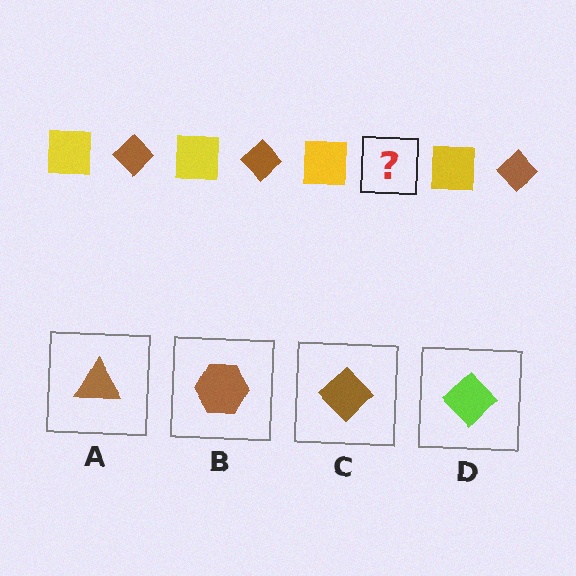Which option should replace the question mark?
Option C.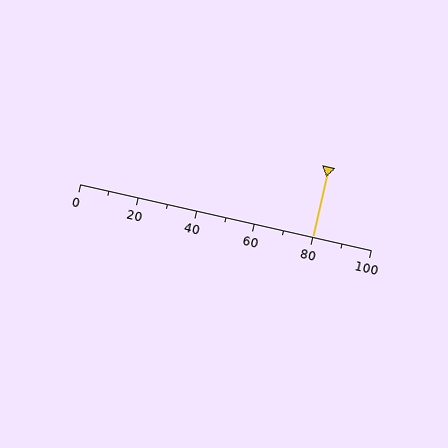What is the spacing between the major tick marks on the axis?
The major ticks are spaced 20 apart.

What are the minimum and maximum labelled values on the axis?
The axis runs from 0 to 100.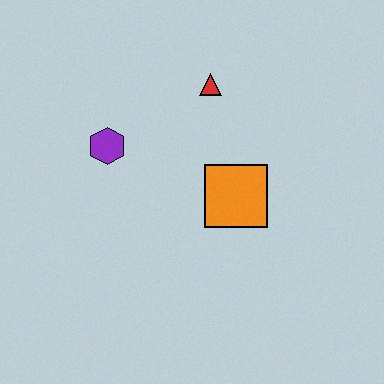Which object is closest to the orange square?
The red triangle is closest to the orange square.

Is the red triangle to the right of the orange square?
No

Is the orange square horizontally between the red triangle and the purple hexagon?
No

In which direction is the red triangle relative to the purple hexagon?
The red triangle is to the right of the purple hexagon.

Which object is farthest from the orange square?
The purple hexagon is farthest from the orange square.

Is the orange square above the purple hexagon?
No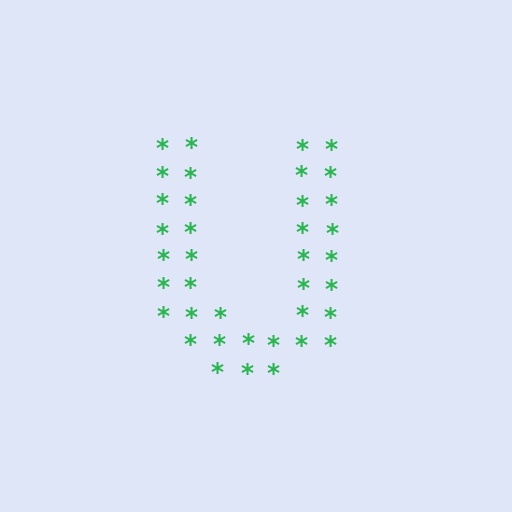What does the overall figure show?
The overall figure shows the letter U.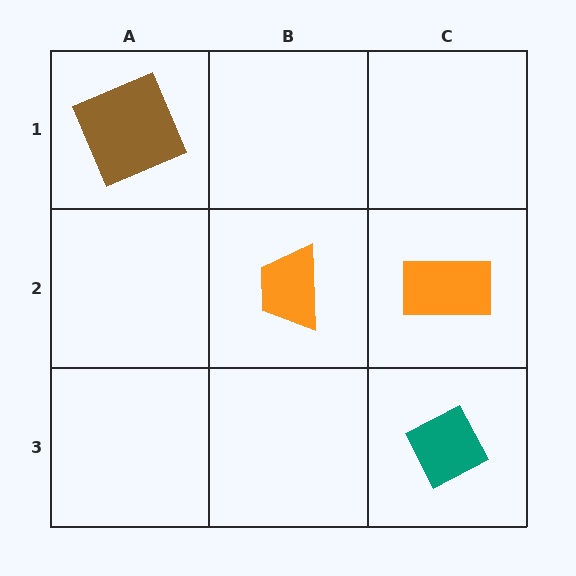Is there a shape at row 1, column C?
No, that cell is empty.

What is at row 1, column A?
A brown square.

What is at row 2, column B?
An orange trapezoid.